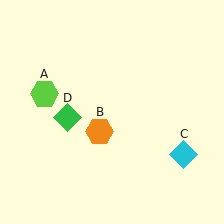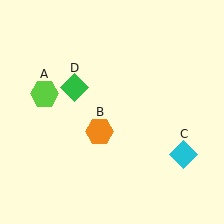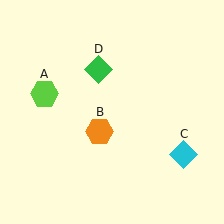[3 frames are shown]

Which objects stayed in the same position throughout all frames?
Lime hexagon (object A) and orange hexagon (object B) and cyan diamond (object C) remained stationary.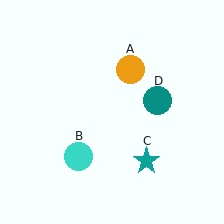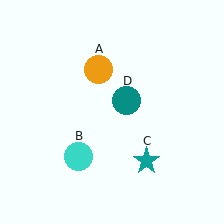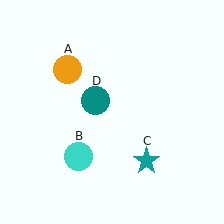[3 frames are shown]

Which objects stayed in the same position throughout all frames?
Cyan circle (object B) and teal star (object C) remained stationary.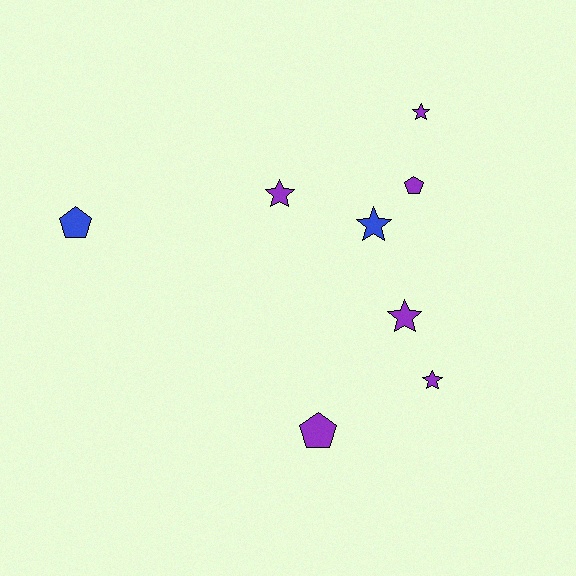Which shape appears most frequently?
Star, with 5 objects.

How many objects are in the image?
There are 8 objects.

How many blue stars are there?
There is 1 blue star.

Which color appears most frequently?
Purple, with 6 objects.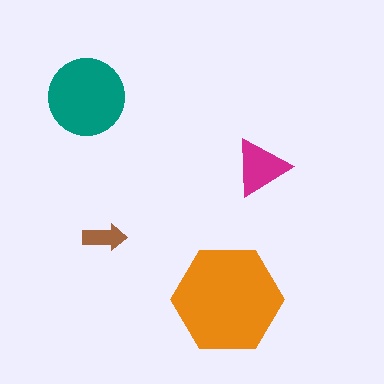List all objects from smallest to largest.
The brown arrow, the magenta triangle, the teal circle, the orange hexagon.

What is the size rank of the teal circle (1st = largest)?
2nd.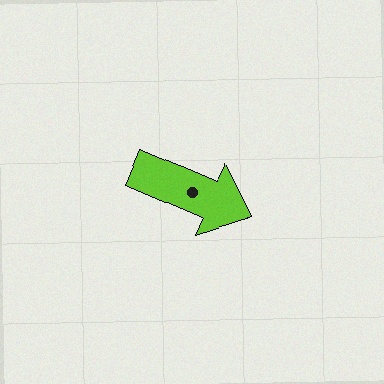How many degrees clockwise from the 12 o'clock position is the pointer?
Approximately 113 degrees.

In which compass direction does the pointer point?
Southeast.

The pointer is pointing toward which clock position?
Roughly 4 o'clock.